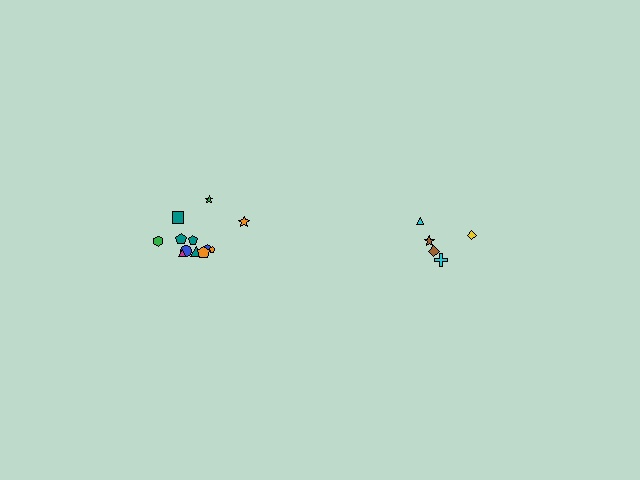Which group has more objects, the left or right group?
The left group.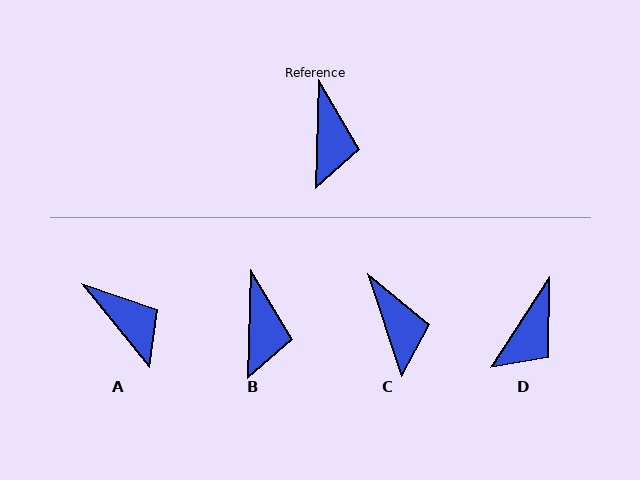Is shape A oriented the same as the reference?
No, it is off by about 40 degrees.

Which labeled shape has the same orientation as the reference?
B.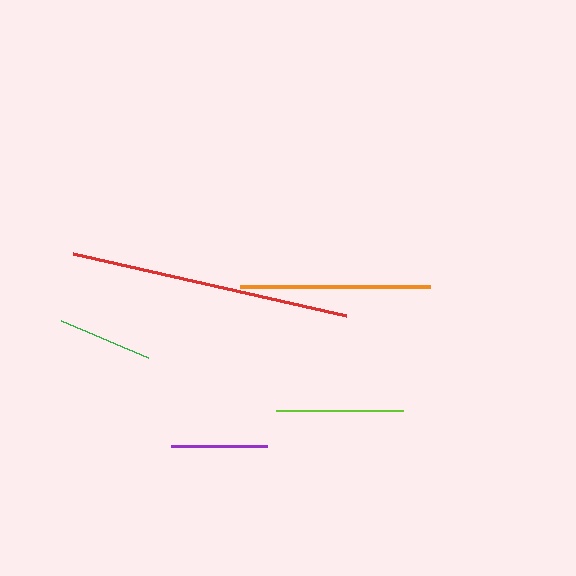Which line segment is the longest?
The red line is the longest at approximately 280 pixels.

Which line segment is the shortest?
The green line is the shortest at approximately 94 pixels.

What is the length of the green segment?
The green segment is approximately 94 pixels long.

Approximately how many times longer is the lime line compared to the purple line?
The lime line is approximately 1.3 times the length of the purple line.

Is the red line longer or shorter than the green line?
The red line is longer than the green line.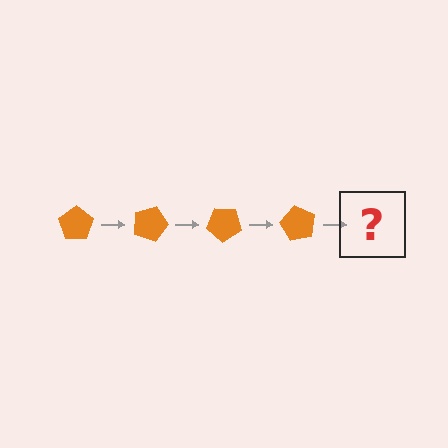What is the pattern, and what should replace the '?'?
The pattern is that the pentagon rotates 20 degrees each step. The '?' should be an orange pentagon rotated 80 degrees.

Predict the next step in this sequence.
The next step is an orange pentagon rotated 80 degrees.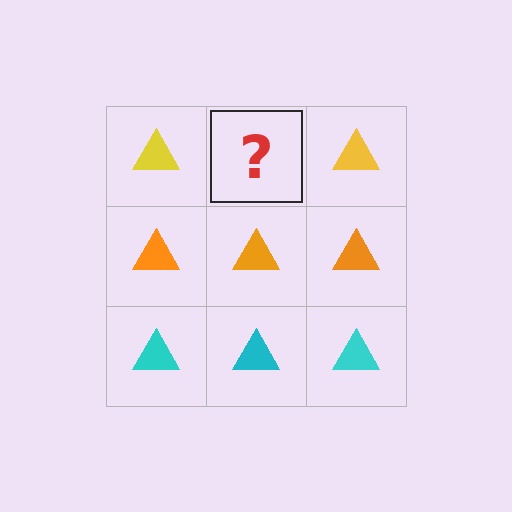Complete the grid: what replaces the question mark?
The question mark should be replaced with a yellow triangle.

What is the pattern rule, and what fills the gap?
The rule is that each row has a consistent color. The gap should be filled with a yellow triangle.